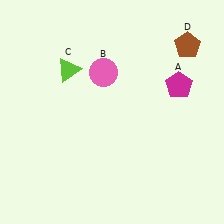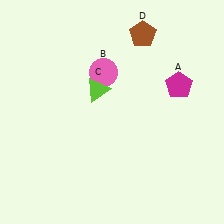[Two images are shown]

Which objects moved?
The objects that moved are: the lime triangle (C), the brown pentagon (D).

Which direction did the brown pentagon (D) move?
The brown pentagon (D) moved left.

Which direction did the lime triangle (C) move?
The lime triangle (C) moved right.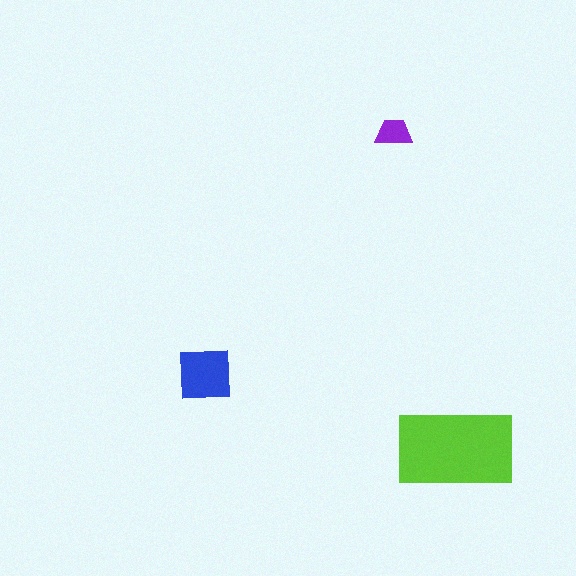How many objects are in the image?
There are 3 objects in the image.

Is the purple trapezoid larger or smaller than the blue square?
Smaller.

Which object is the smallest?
The purple trapezoid.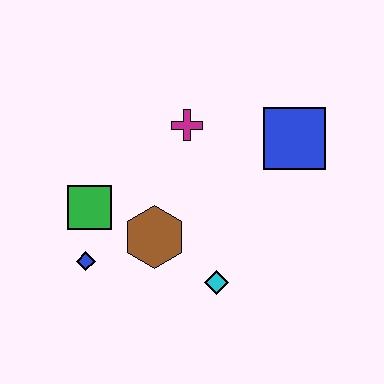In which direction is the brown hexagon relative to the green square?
The brown hexagon is to the right of the green square.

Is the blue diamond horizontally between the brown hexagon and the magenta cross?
No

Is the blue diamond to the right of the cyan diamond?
No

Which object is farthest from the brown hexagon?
The blue square is farthest from the brown hexagon.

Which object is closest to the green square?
The blue diamond is closest to the green square.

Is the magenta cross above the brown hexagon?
Yes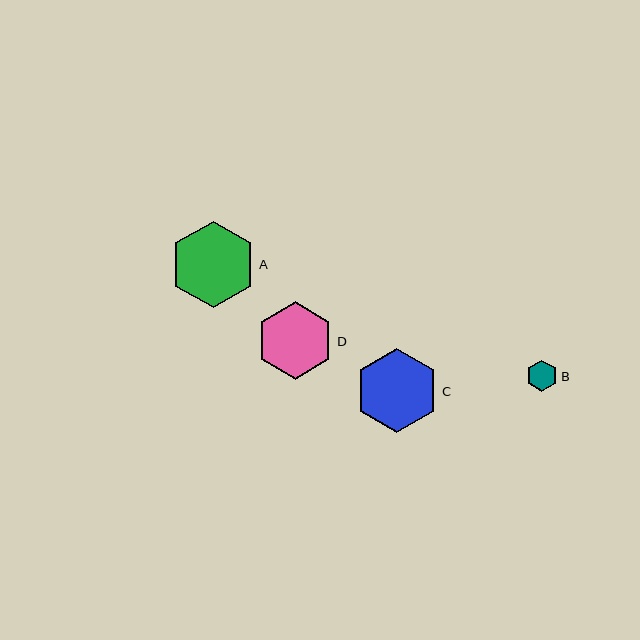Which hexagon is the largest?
Hexagon A is the largest with a size of approximately 86 pixels.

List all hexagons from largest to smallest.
From largest to smallest: A, C, D, B.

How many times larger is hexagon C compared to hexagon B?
Hexagon C is approximately 2.7 times the size of hexagon B.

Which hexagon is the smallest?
Hexagon B is the smallest with a size of approximately 31 pixels.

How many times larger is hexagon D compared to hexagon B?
Hexagon D is approximately 2.5 times the size of hexagon B.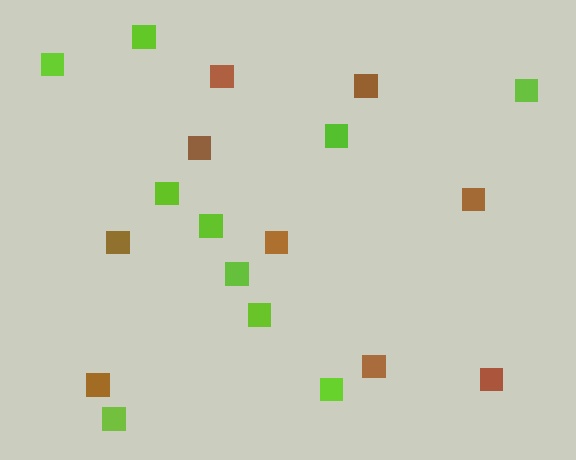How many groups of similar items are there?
There are 2 groups: one group of brown squares (9) and one group of lime squares (10).